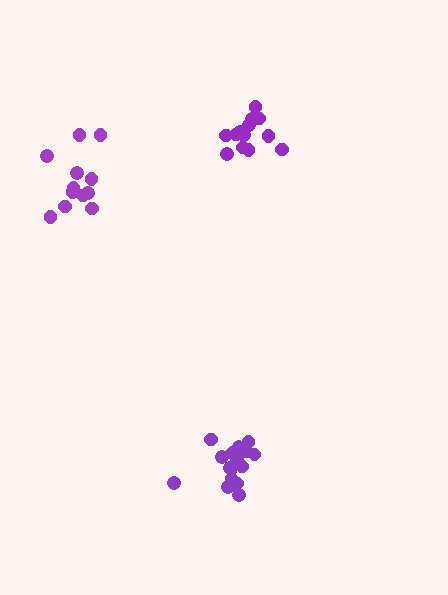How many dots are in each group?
Group 1: 16 dots, Group 2: 13 dots, Group 3: 12 dots (41 total).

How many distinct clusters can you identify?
There are 3 distinct clusters.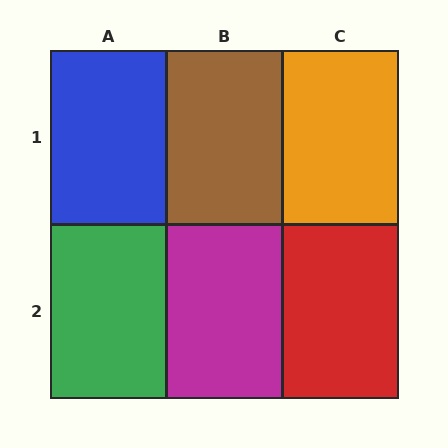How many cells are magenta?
1 cell is magenta.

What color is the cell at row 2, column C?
Red.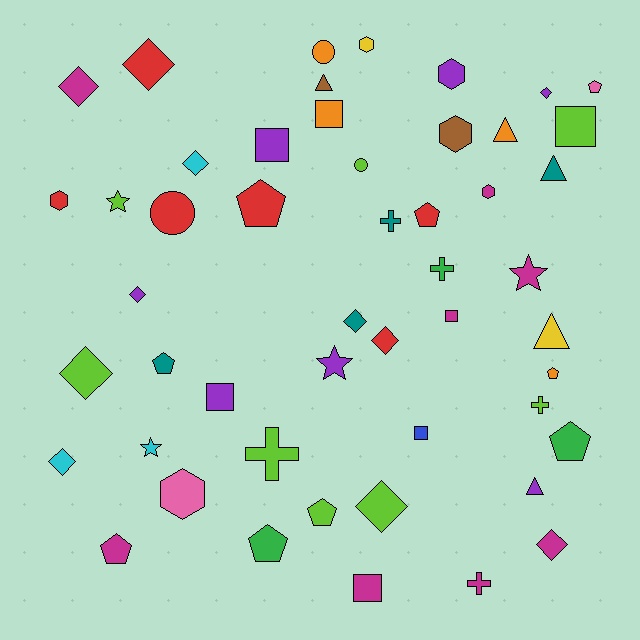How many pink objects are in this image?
There are 2 pink objects.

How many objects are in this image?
There are 50 objects.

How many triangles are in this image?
There are 5 triangles.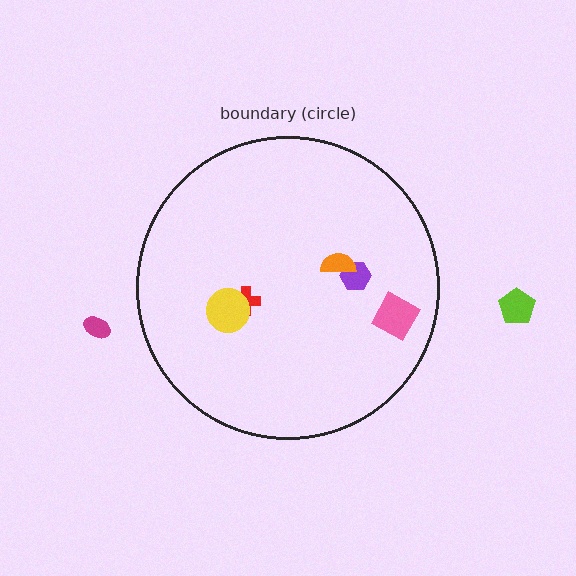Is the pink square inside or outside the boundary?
Inside.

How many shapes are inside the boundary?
5 inside, 2 outside.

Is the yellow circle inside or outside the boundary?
Inside.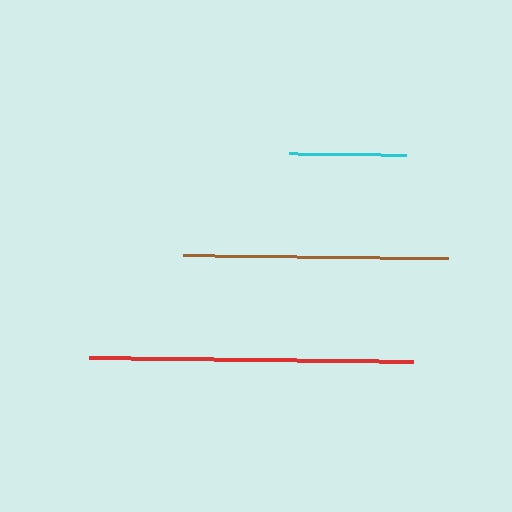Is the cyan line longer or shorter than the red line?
The red line is longer than the cyan line.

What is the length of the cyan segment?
The cyan segment is approximately 116 pixels long.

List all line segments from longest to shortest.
From longest to shortest: red, brown, cyan.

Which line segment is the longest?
The red line is the longest at approximately 324 pixels.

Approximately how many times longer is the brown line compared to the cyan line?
The brown line is approximately 2.3 times the length of the cyan line.